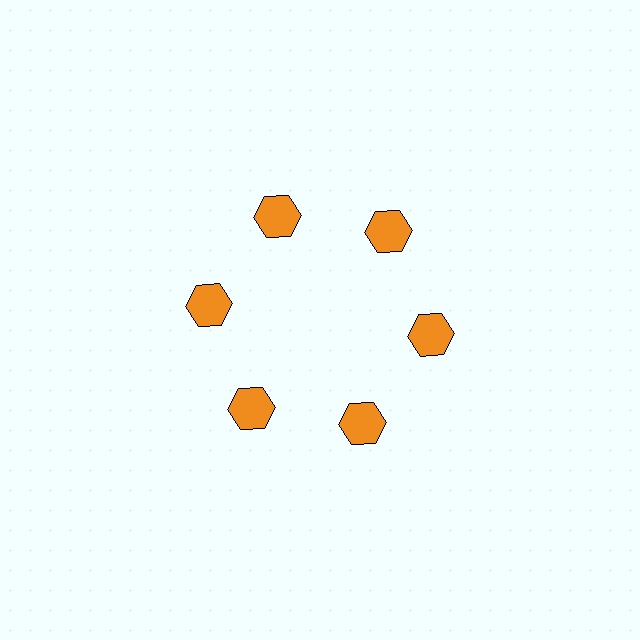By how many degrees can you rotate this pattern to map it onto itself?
The pattern maps onto itself every 60 degrees of rotation.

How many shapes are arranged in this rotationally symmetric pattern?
There are 6 shapes, arranged in 6 groups of 1.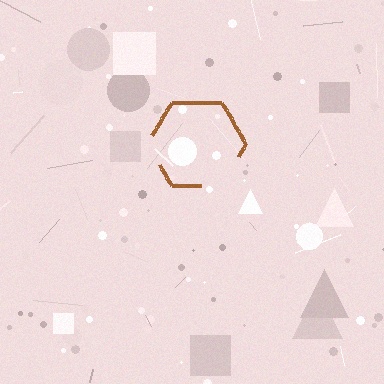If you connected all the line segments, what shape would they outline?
They would outline a hexagon.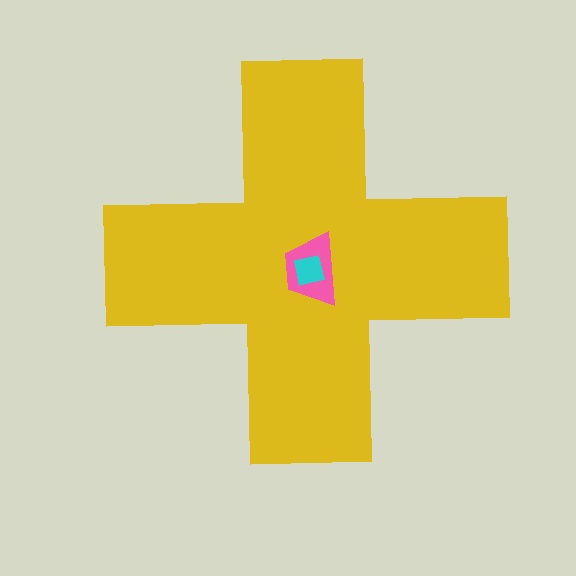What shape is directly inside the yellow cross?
The pink trapezoid.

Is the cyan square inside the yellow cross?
Yes.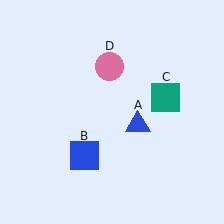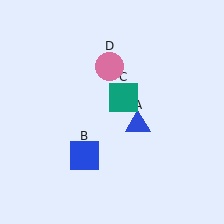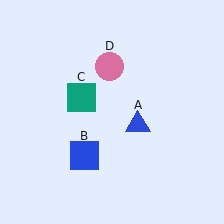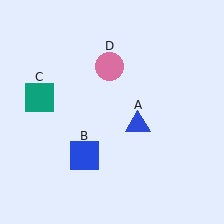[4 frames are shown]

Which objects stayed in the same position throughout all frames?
Blue triangle (object A) and blue square (object B) and pink circle (object D) remained stationary.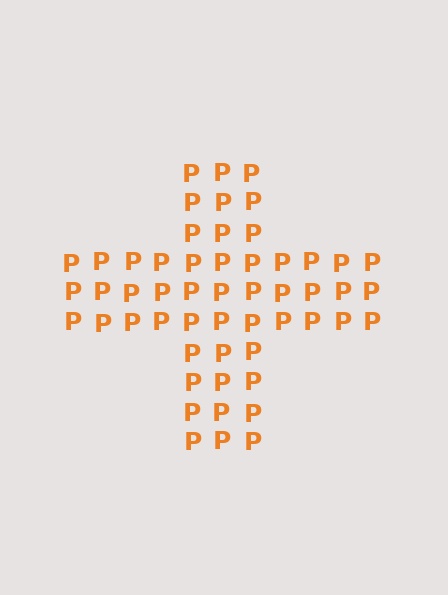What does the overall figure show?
The overall figure shows a cross.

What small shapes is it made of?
It is made of small letter P's.